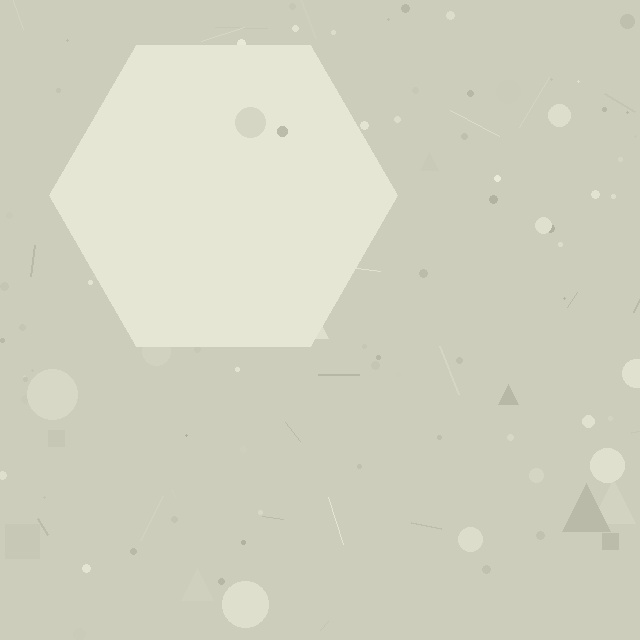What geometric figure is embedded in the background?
A hexagon is embedded in the background.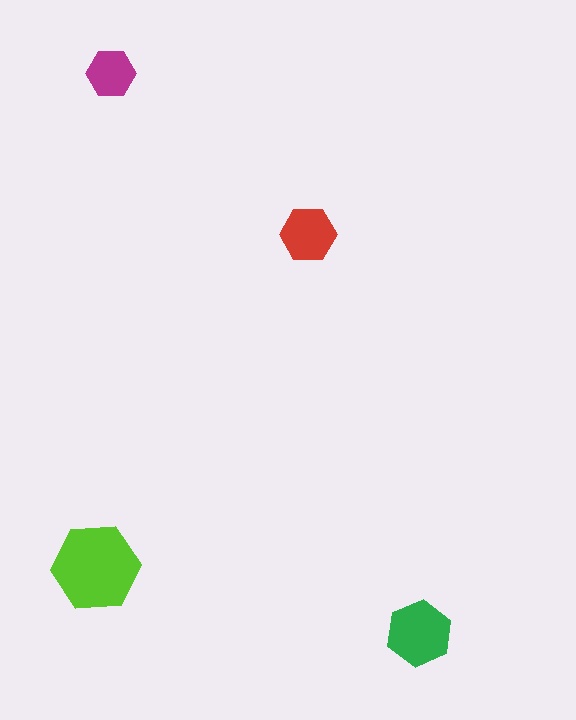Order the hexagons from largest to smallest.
the lime one, the green one, the red one, the magenta one.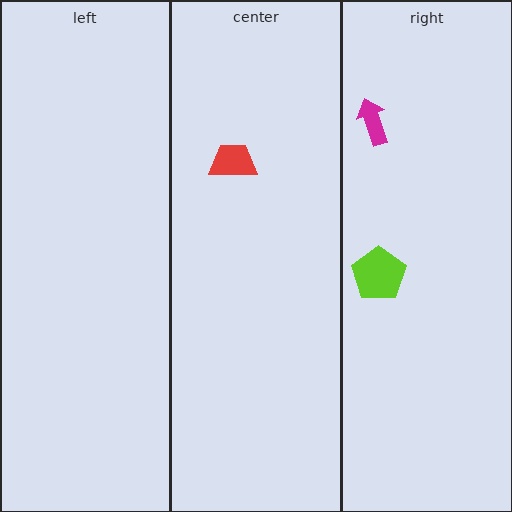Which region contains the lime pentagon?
The right region.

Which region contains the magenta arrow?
The right region.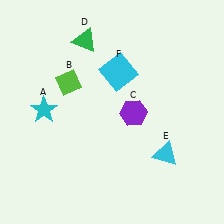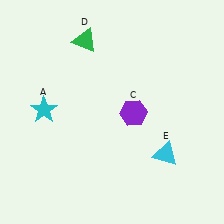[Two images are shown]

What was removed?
The lime diamond (B), the cyan square (F) were removed in Image 2.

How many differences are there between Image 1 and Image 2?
There are 2 differences between the two images.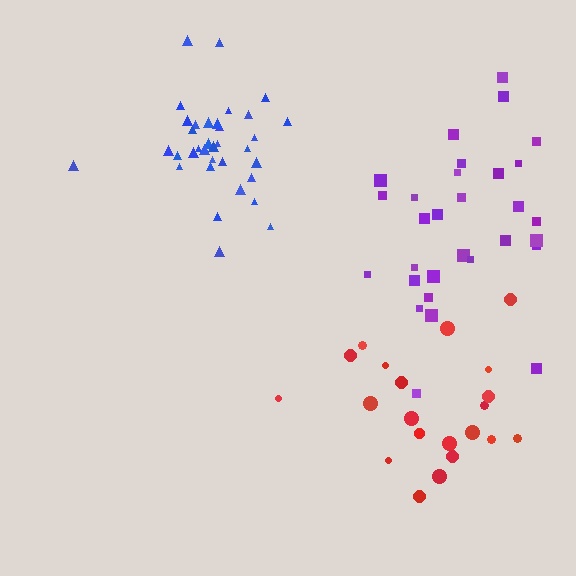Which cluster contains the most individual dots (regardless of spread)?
Blue (35).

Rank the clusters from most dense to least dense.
blue, purple, red.